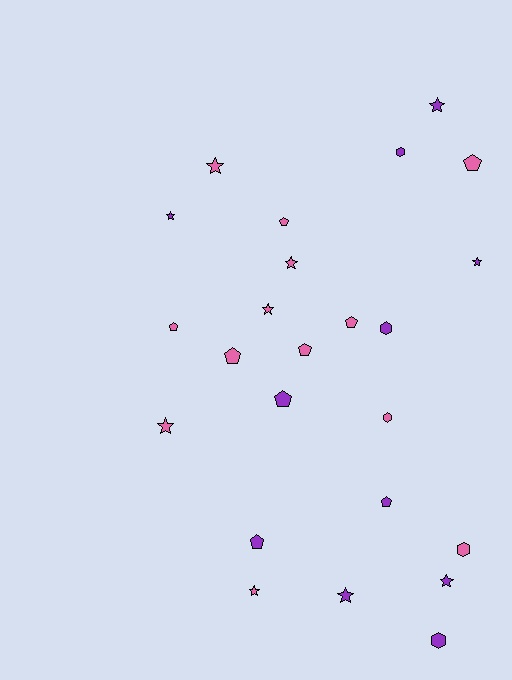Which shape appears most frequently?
Star, with 10 objects.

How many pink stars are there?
There are 5 pink stars.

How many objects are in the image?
There are 24 objects.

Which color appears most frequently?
Pink, with 13 objects.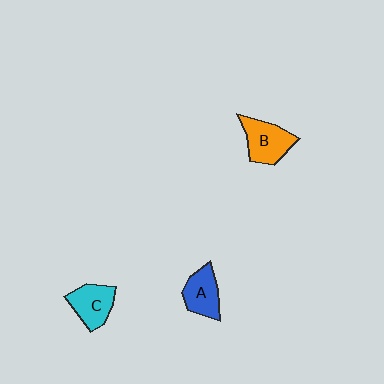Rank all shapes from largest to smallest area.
From largest to smallest: B (orange), C (cyan), A (blue).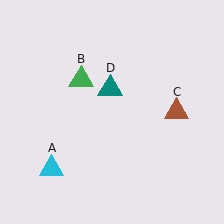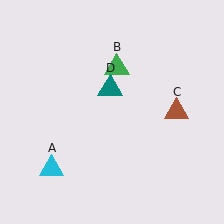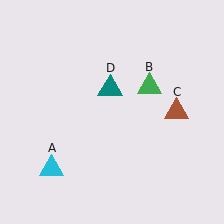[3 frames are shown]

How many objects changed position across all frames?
1 object changed position: green triangle (object B).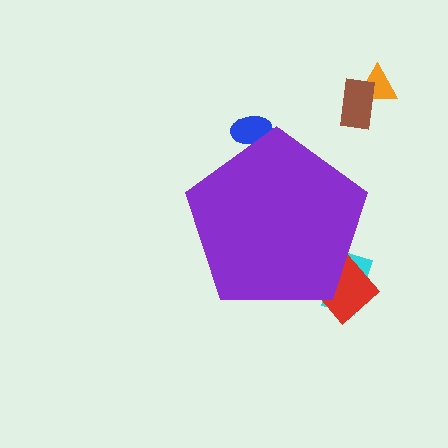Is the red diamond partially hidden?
Yes, the red diamond is partially hidden behind the purple pentagon.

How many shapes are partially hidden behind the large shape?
3 shapes are partially hidden.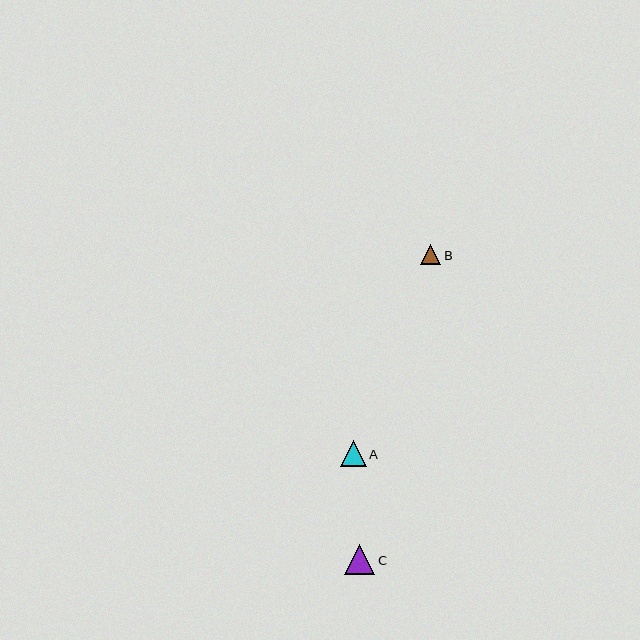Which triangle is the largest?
Triangle C is the largest with a size of approximately 30 pixels.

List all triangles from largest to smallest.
From largest to smallest: C, A, B.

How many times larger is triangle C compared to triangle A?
Triangle C is approximately 1.2 times the size of triangle A.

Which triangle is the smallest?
Triangle B is the smallest with a size of approximately 20 pixels.